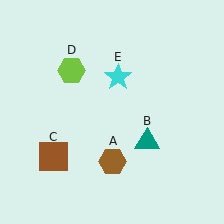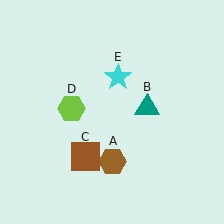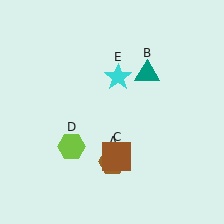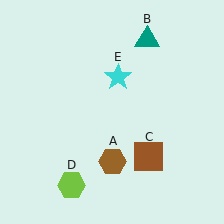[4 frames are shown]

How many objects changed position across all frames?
3 objects changed position: teal triangle (object B), brown square (object C), lime hexagon (object D).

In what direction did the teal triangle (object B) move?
The teal triangle (object B) moved up.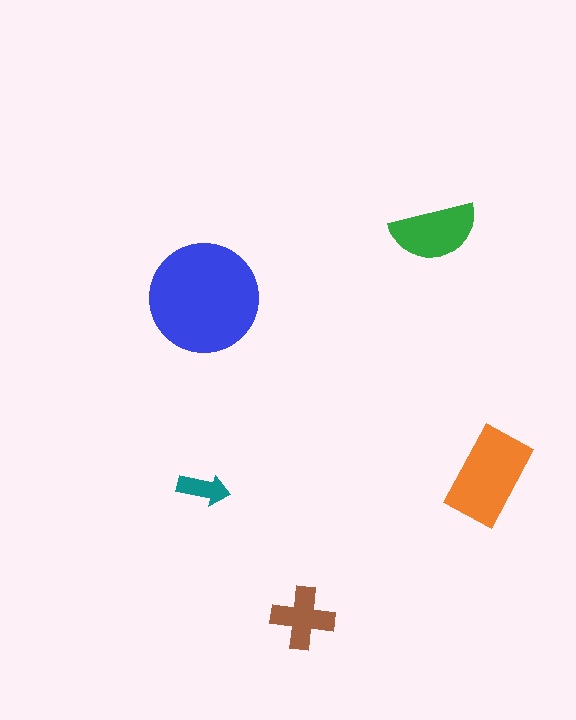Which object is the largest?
The blue circle.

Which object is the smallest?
The teal arrow.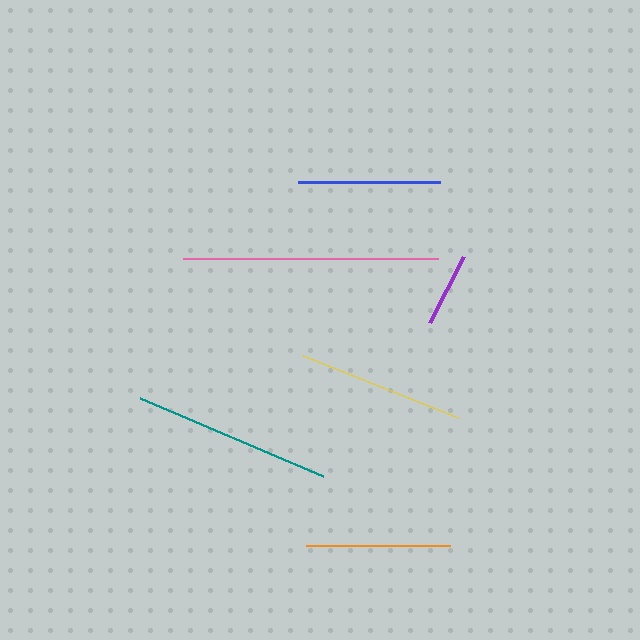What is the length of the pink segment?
The pink segment is approximately 255 pixels long.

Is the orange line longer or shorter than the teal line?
The teal line is longer than the orange line.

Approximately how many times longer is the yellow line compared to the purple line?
The yellow line is approximately 2.3 times the length of the purple line.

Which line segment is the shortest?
The purple line is the shortest at approximately 73 pixels.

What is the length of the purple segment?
The purple segment is approximately 73 pixels long.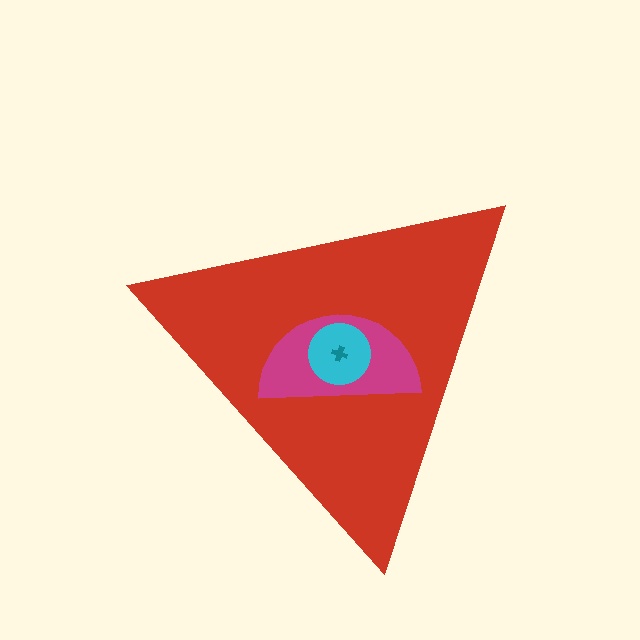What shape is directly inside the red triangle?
The magenta semicircle.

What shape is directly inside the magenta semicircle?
The cyan circle.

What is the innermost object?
The teal cross.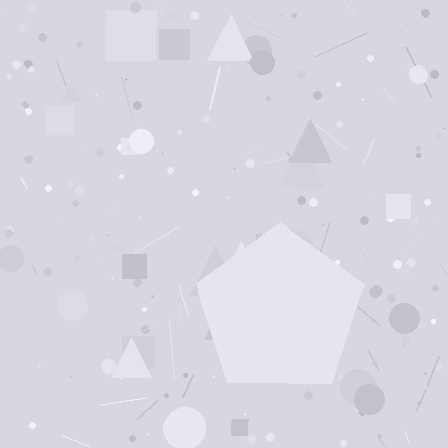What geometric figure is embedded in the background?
A pentagon is embedded in the background.